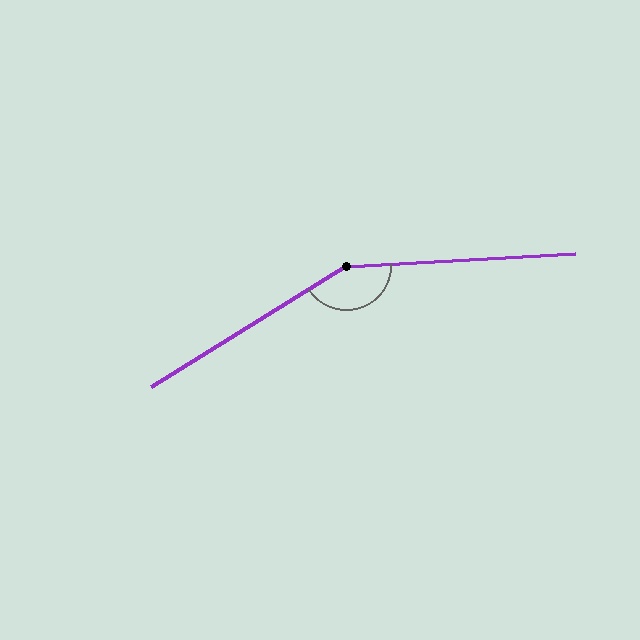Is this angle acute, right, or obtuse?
It is obtuse.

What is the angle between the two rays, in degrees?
Approximately 151 degrees.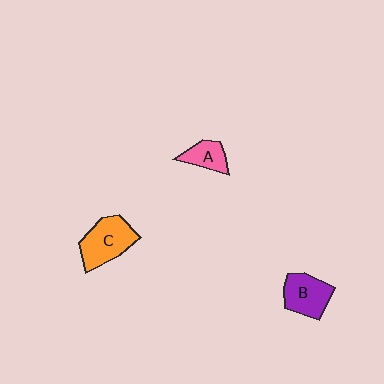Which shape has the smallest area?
Shape A (pink).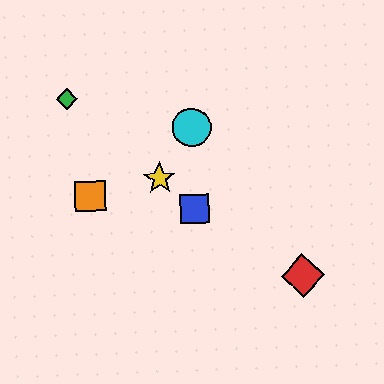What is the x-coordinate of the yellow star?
The yellow star is at x≈160.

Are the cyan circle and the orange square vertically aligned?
No, the cyan circle is at x≈192 and the orange square is at x≈90.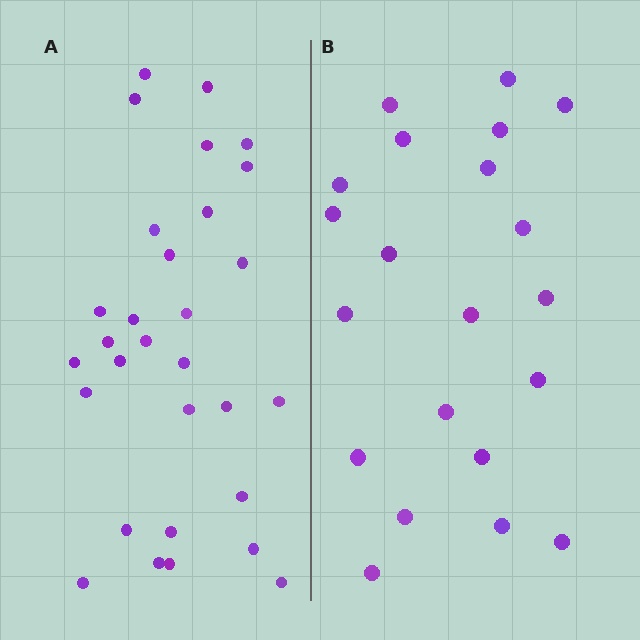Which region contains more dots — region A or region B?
Region A (the left region) has more dots.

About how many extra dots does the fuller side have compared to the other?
Region A has roughly 8 or so more dots than region B.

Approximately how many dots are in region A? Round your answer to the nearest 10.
About 30 dots.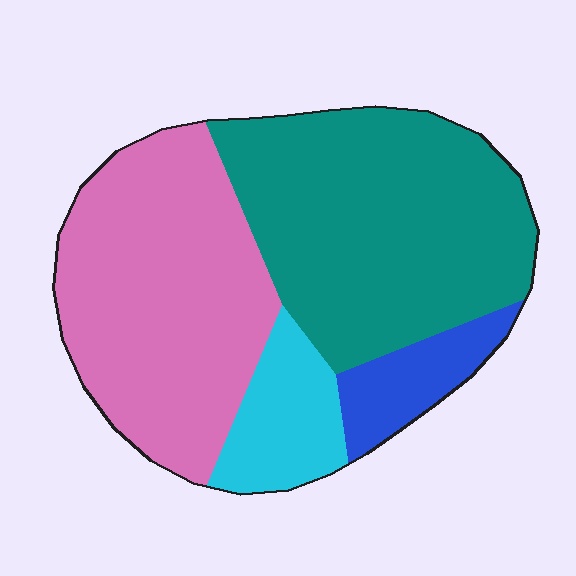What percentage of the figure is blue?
Blue covers around 10% of the figure.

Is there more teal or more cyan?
Teal.